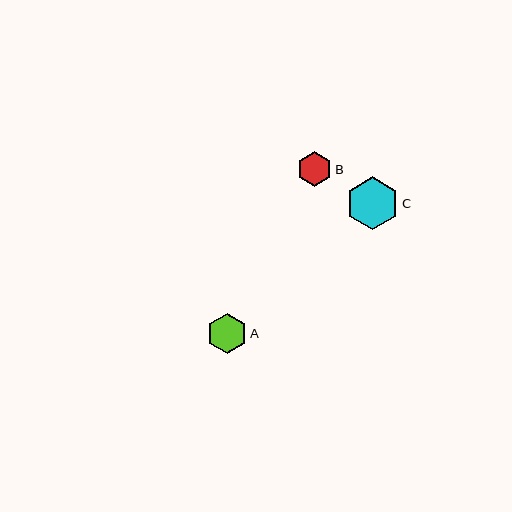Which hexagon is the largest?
Hexagon C is the largest with a size of approximately 53 pixels.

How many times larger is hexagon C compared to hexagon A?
Hexagon C is approximately 1.3 times the size of hexagon A.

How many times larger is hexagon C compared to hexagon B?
Hexagon C is approximately 1.5 times the size of hexagon B.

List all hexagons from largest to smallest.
From largest to smallest: C, A, B.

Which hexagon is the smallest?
Hexagon B is the smallest with a size of approximately 35 pixels.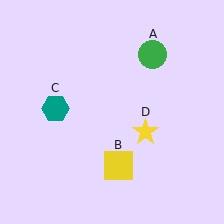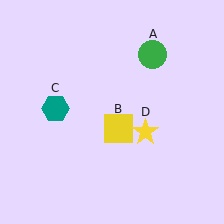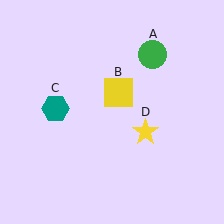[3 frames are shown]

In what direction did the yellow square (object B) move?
The yellow square (object B) moved up.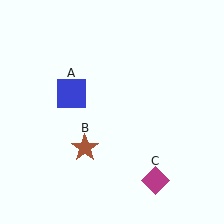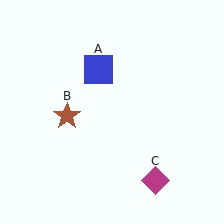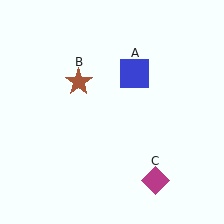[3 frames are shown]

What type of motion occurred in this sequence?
The blue square (object A), brown star (object B) rotated clockwise around the center of the scene.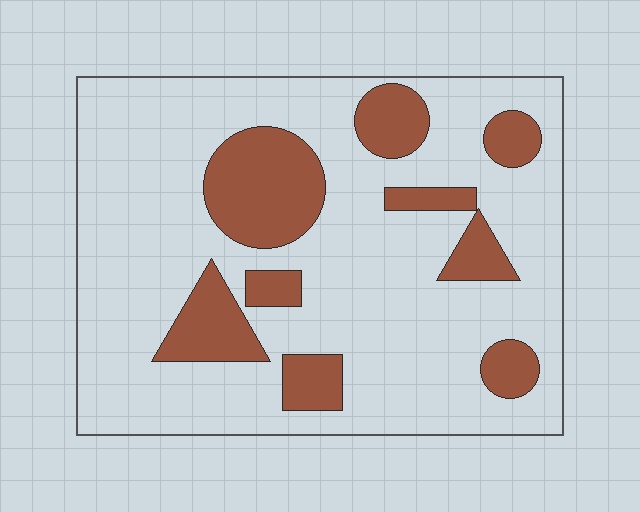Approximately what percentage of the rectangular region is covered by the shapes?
Approximately 20%.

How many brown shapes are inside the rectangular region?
9.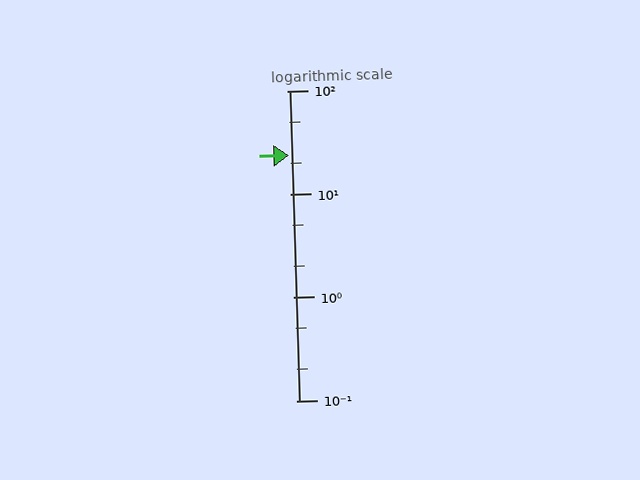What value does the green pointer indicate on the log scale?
The pointer indicates approximately 24.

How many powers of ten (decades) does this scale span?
The scale spans 3 decades, from 0.1 to 100.